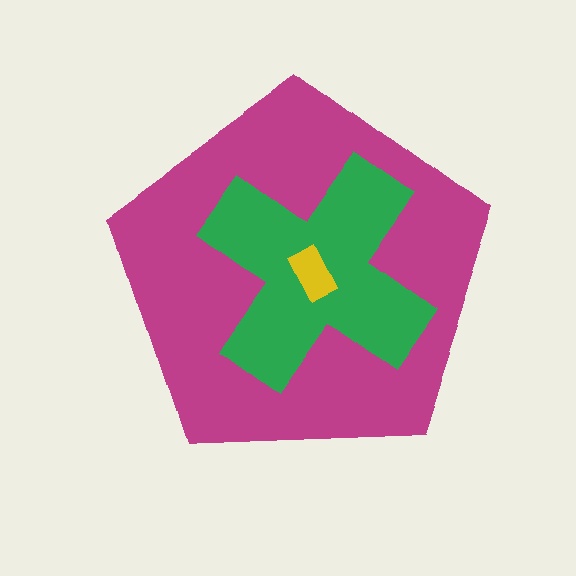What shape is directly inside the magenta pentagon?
The green cross.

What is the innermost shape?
The yellow rectangle.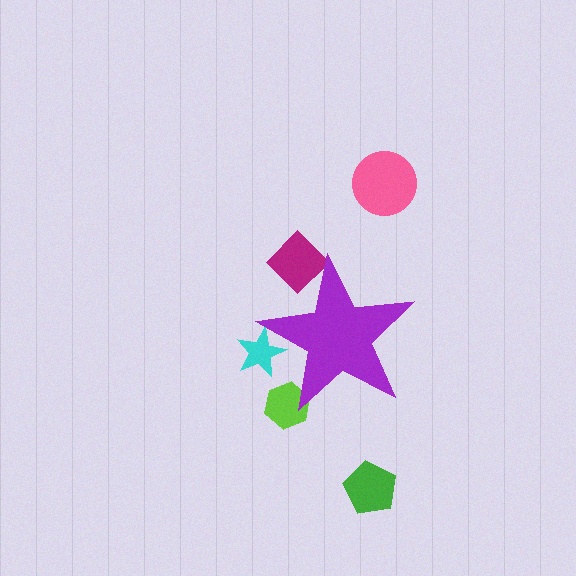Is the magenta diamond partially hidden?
Yes, the magenta diamond is partially hidden behind the purple star.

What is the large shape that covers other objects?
A purple star.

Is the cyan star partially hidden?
Yes, the cyan star is partially hidden behind the purple star.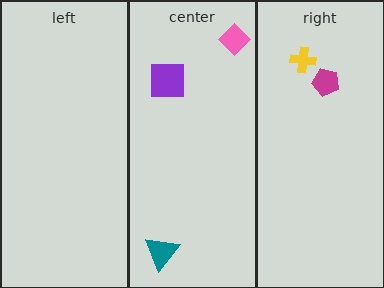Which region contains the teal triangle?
The center region.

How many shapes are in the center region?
3.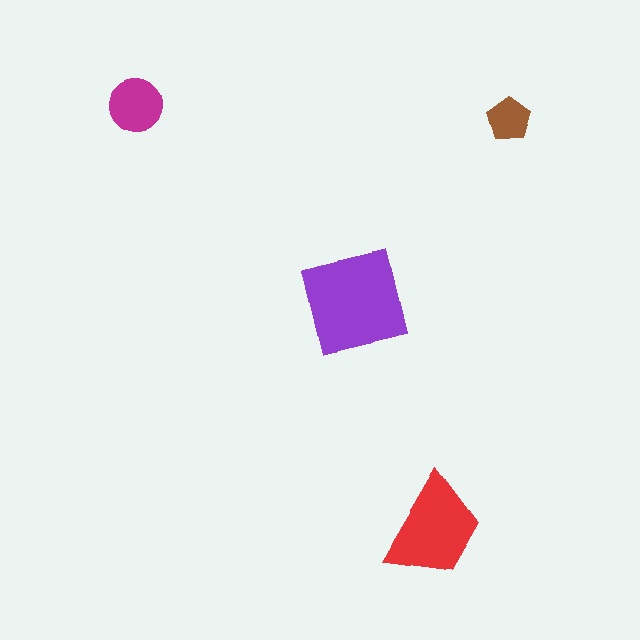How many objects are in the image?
There are 4 objects in the image.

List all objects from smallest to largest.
The brown pentagon, the magenta circle, the red trapezoid, the purple square.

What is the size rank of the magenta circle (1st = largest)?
3rd.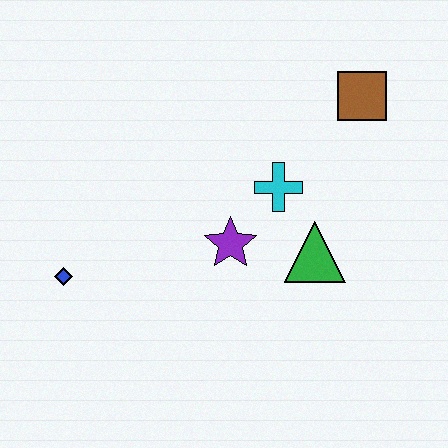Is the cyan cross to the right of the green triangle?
No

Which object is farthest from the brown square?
The blue diamond is farthest from the brown square.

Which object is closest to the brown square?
The cyan cross is closest to the brown square.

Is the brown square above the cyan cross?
Yes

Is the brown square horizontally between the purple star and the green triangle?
No